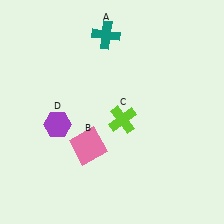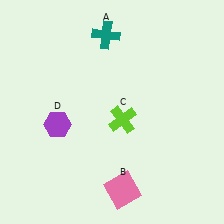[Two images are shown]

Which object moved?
The pink square (B) moved down.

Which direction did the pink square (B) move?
The pink square (B) moved down.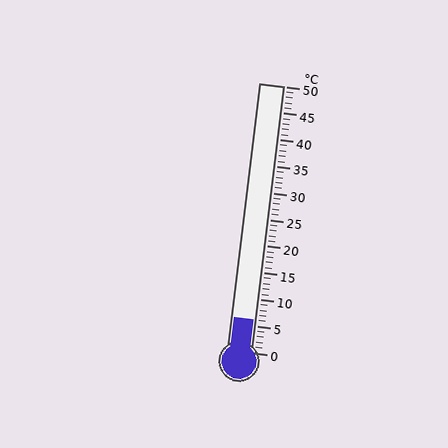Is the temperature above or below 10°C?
The temperature is below 10°C.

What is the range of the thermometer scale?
The thermometer scale ranges from 0°C to 50°C.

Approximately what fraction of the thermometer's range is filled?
The thermometer is filled to approximately 10% of its range.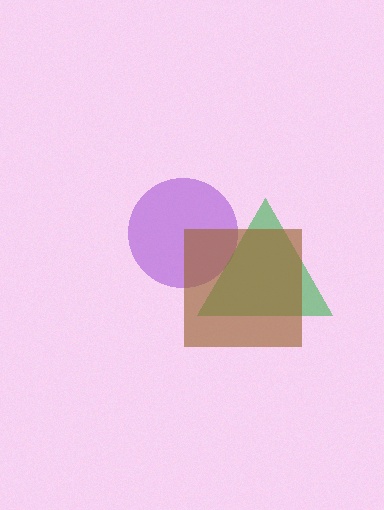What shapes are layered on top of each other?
The layered shapes are: a purple circle, a green triangle, a brown square.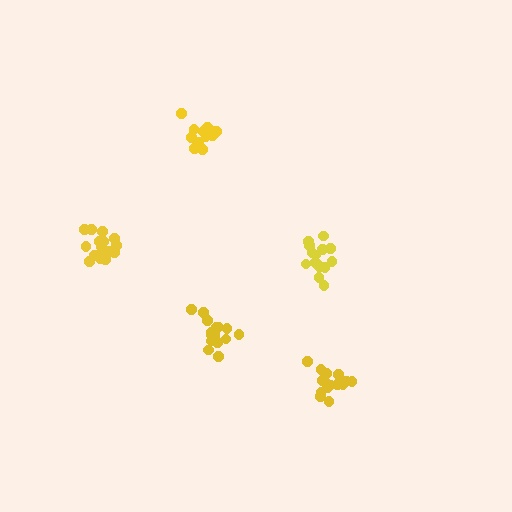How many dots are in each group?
Group 1: 16 dots, Group 2: 17 dots, Group 3: 18 dots, Group 4: 14 dots, Group 5: 13 dots (78 total).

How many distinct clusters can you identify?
There are 5 distinct clusters.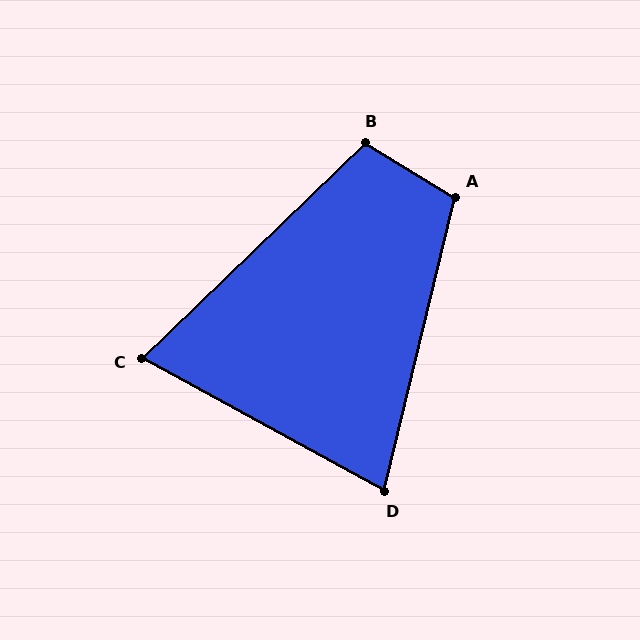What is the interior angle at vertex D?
Approximately 75 degrees (acute).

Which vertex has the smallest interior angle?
C, at approximately 73 degrees.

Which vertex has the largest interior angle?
A, at approximately 107 degrees.